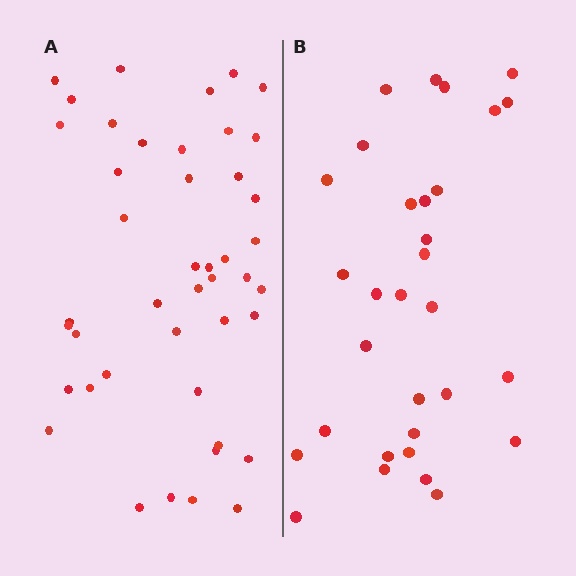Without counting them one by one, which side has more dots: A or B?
Region A (the left region) has more dots.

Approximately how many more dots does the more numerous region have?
Region A has approximately 15 more dots than region B.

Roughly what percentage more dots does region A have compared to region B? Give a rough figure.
About 40% more.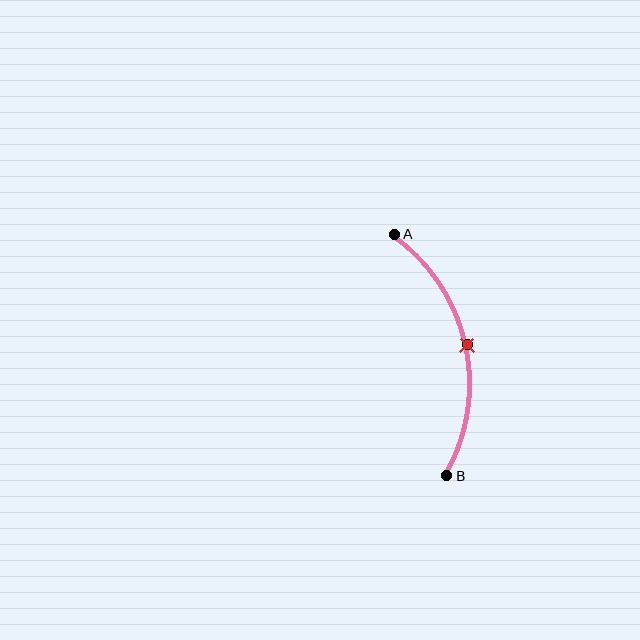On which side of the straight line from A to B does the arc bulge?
The arc bulges to the right of the straight line connecting A and B.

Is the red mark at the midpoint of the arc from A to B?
Yes. The red mark lies on the arc at equal arc-length from both A and B — it is the arc midpoint.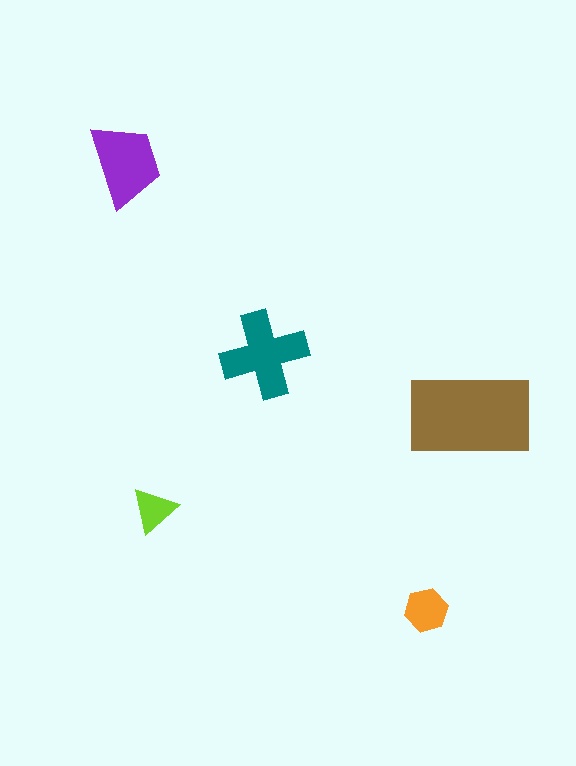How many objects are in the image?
There are 5 objects in the image.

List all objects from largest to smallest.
The brown rectangle, the teal cross, the purple trapezoid, the orange hexagon, the lime triangle.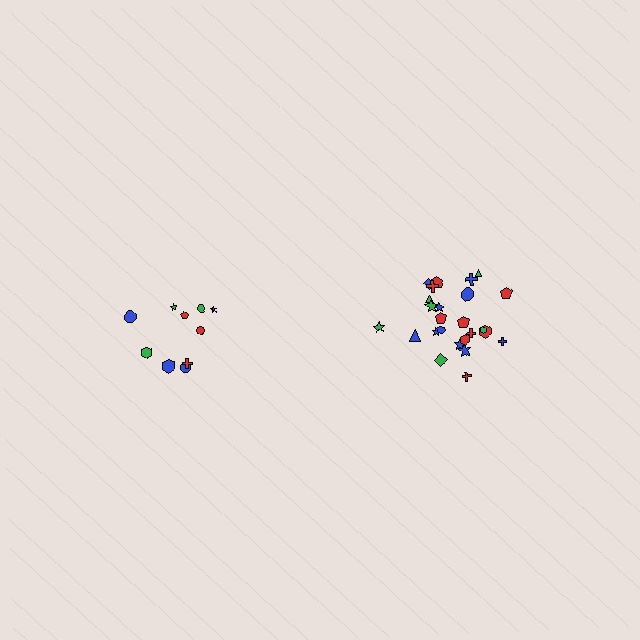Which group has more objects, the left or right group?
The right group.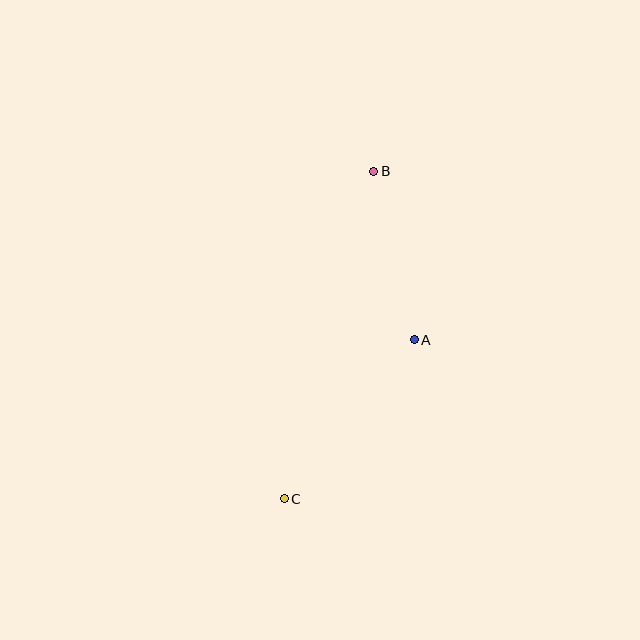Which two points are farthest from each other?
Points B and C are farthest from each other.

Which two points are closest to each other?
Points A and B are closest to each other.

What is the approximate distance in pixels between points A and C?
The distance between A and C is approximately 205 pixels.